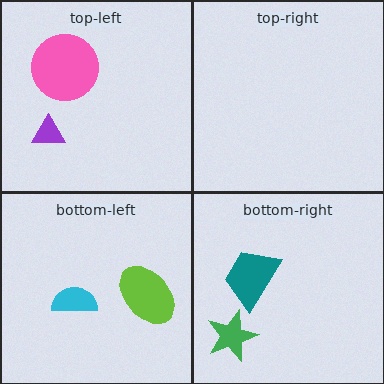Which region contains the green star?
The bottom-right region.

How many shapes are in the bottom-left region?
2.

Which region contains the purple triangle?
The top-left region.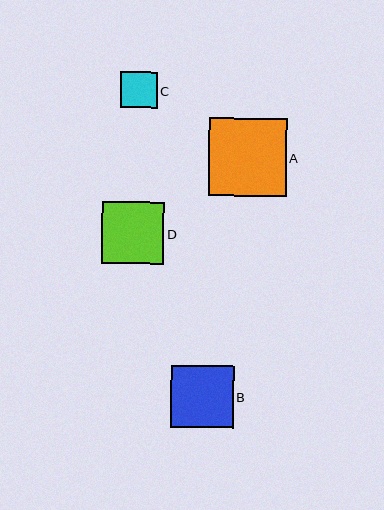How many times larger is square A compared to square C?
Square A is approximately 2.1 times the size of square C.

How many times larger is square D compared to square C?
Square D is approximately 1.7 times the size of square C.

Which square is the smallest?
Square C is the smallest with a size of approximately 37 pixels.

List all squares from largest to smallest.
From largest to smallest: A, B, D, C.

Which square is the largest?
Square A is the largest with a size of approximately 78 pixels.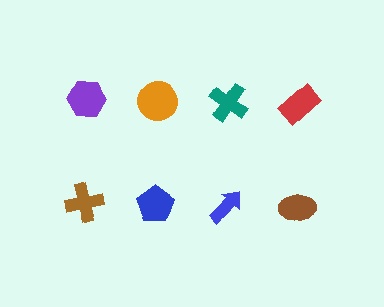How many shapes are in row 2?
4 shapes.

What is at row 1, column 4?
A red rectangle.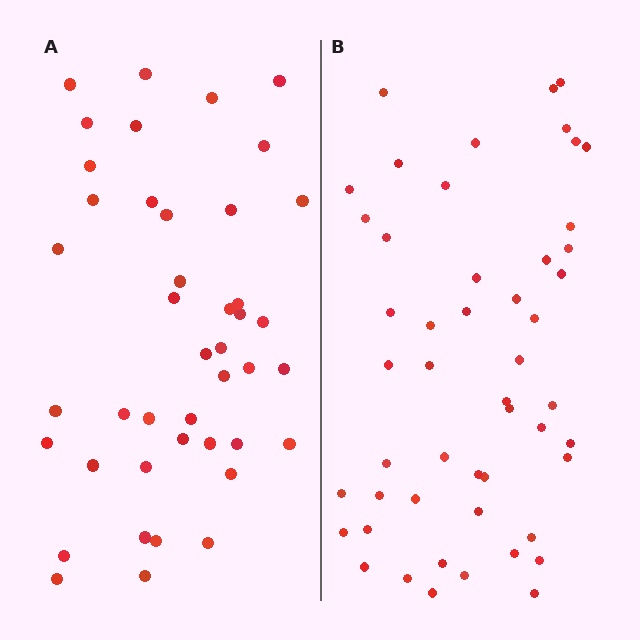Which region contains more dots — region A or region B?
Region B (the right region) has more dots.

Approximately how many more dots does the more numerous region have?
Region B has roughly 8 or so more dots than region A.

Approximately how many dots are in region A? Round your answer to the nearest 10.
About 40 dots. (The exact count is 43, which rounds to 40.)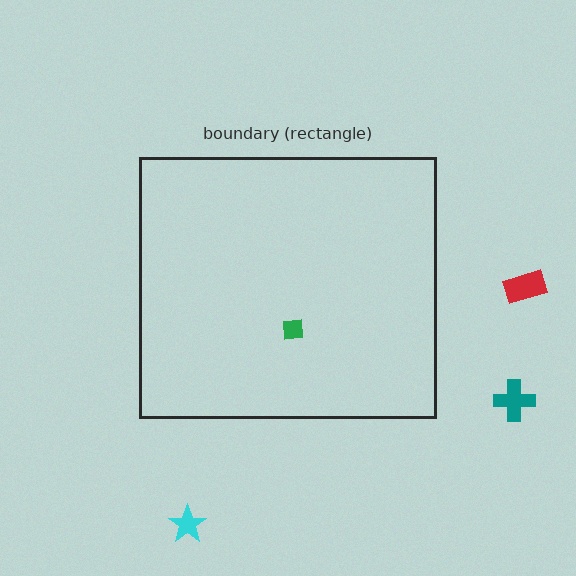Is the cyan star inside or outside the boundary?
Outside.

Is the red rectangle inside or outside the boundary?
Outside.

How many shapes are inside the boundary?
1 inside, 3 outside.